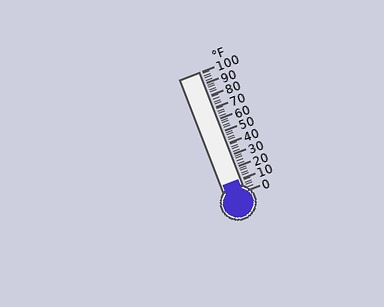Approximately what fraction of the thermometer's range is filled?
The thermometer is filled to approximately 10% of its range.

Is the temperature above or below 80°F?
The temperature is below 80°F.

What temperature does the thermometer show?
The thermometer shows approximately 10°F.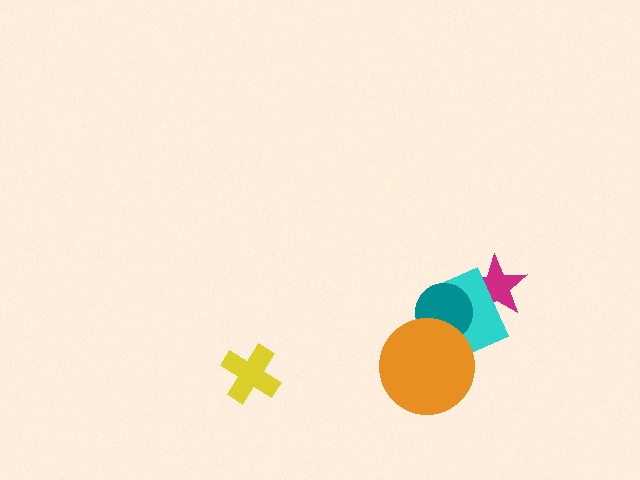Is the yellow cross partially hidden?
No, no other shape covers it.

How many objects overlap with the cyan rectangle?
3 objects overlap with the cyan rectangle.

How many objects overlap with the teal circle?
2 objects overlap with the teal circle.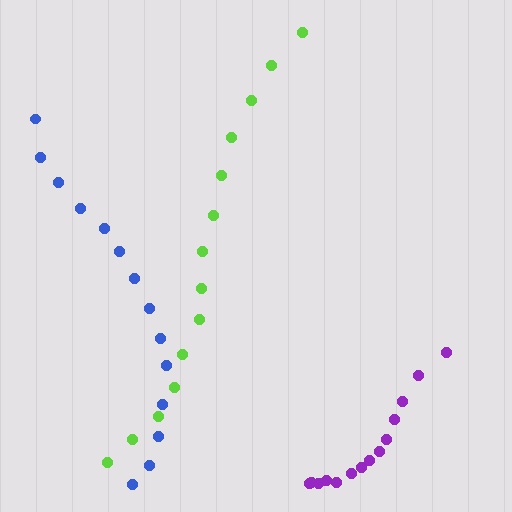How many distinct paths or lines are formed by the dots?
There are 3 distinct paths.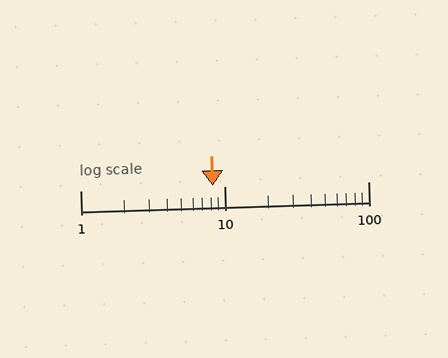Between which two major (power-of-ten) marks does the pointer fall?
The pointer is between 1 and 10.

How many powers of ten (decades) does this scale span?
The scale spans 2 decades, from 1 to 100.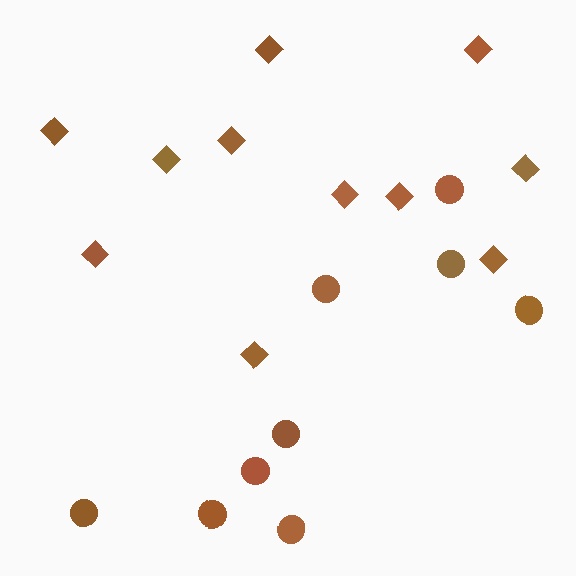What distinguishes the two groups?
There are 2 groups: one group of circles (9) and one group of diamonds (11).